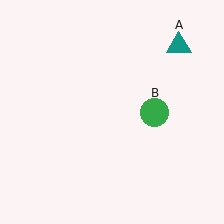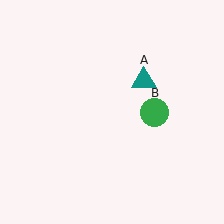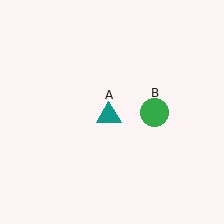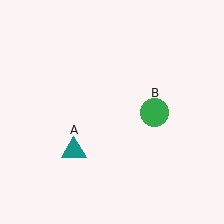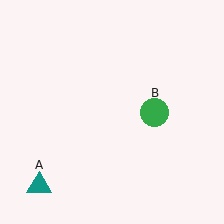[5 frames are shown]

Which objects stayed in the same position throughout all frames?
Green circle (object B) remained stationary.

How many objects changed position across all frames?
1 object changed position: teal triangle (object A).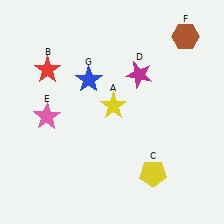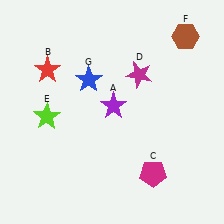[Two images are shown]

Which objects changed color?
A changed from yellow to purple. C changed from yellow to magenta. E changed from pink to lime.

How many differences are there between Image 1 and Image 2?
There are 3 differences between the two images.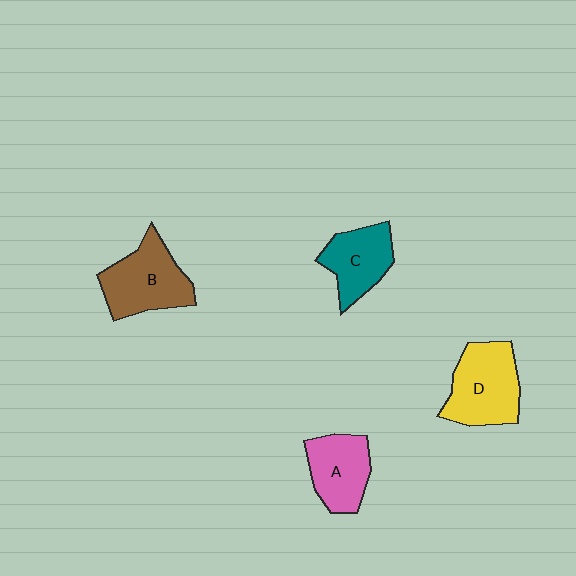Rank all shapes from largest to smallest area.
From largest to smallest: D (yellow), B (brown), A (pink), C (teal).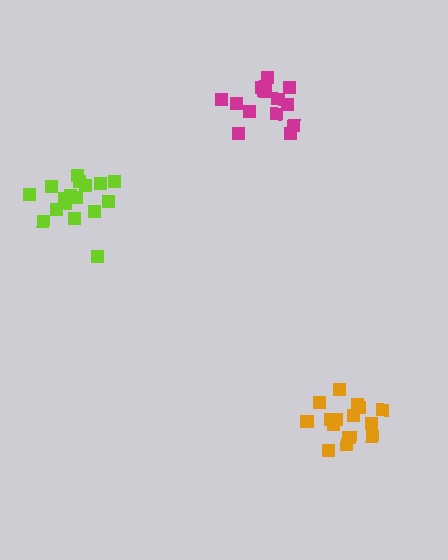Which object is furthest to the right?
The orange cluster is rightmost.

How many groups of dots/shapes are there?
There are 3 groups.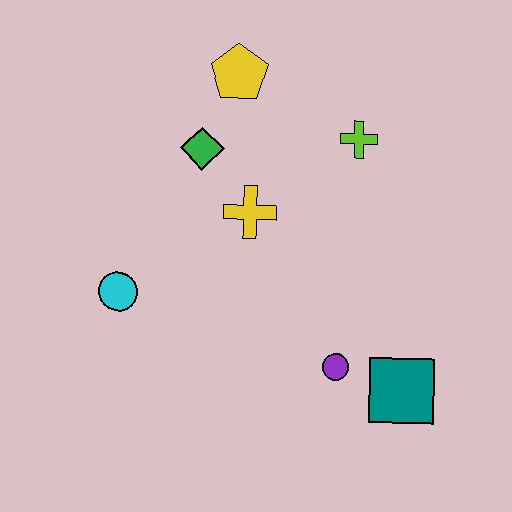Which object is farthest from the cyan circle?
The teal square is farthest from the cyan circle.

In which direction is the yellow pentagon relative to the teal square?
The yellow pentagon is above the teal square.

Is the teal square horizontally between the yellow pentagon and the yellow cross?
No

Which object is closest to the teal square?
The purple circle is closest to the teal square.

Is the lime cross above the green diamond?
Yes